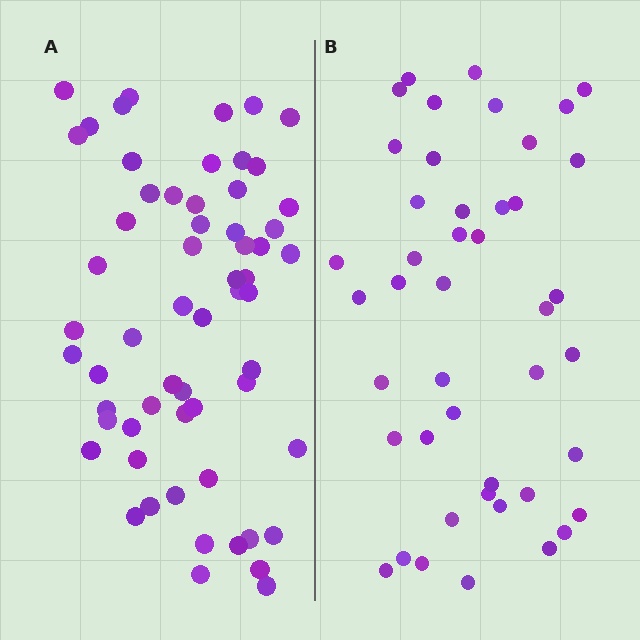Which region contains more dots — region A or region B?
Region A (the left region) has more dots.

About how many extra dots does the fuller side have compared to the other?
Region A has approximately 15 more dots than region B.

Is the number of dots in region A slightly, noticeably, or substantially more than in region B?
Region A has noticeably more, but not dramatically so. The ratio is roughly 1.4 to 1.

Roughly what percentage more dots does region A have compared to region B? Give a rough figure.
About 35% more.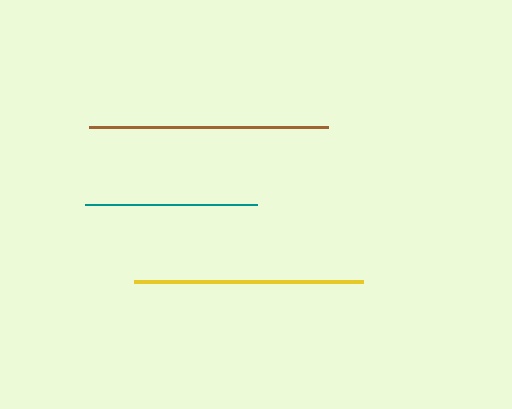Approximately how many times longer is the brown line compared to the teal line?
The brown line is approximately 1.4 times the length of the teal line.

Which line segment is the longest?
The brown line is the longest at approximately 238 pixels.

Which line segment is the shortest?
The teal line is the shortest at approximately 171 pixels.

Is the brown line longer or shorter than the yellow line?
The brown line is longer than the yellow line.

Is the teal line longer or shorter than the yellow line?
The yellow line is longer than the teal line.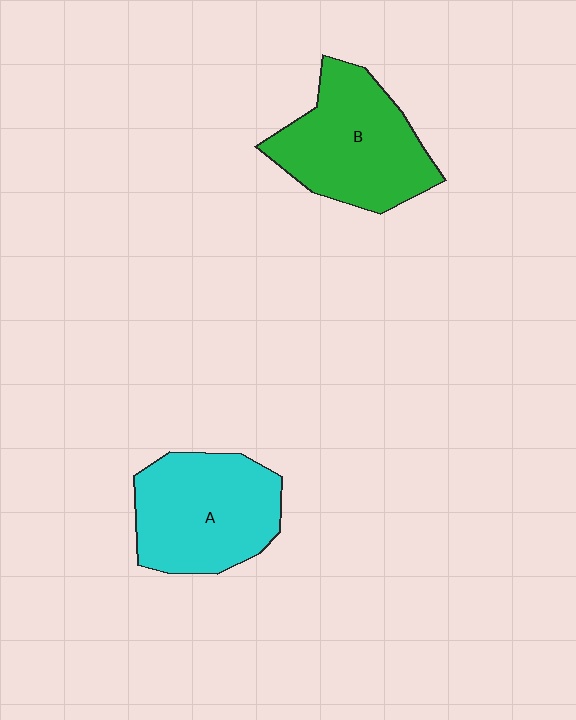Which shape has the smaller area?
Shape A (cyan).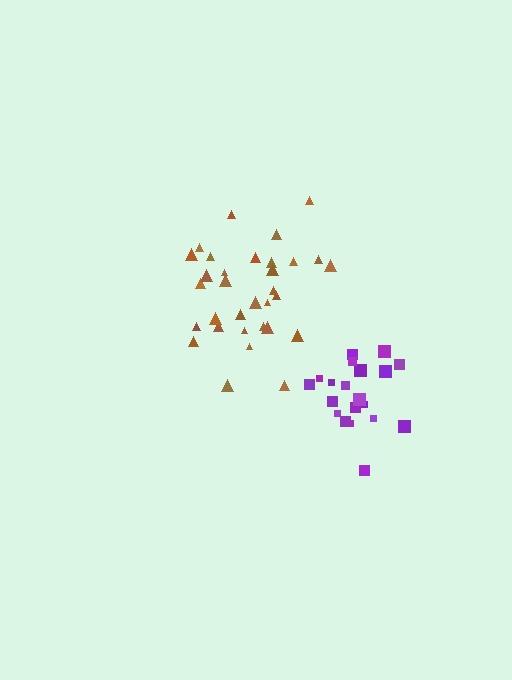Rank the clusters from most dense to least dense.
purple, brown.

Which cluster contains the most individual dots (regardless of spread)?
Brown (32).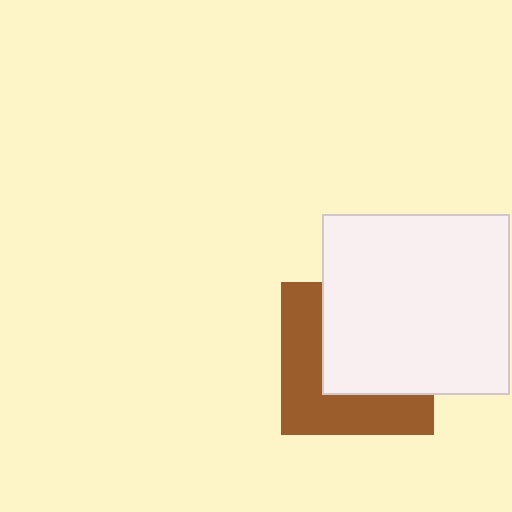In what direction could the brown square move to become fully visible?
The brown square could move toward the lower-left. That would shift it out from behind the white rectangle entirely.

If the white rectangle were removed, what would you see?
You would see the complete brown square.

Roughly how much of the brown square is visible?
About half of it is visible (roughly 45%).